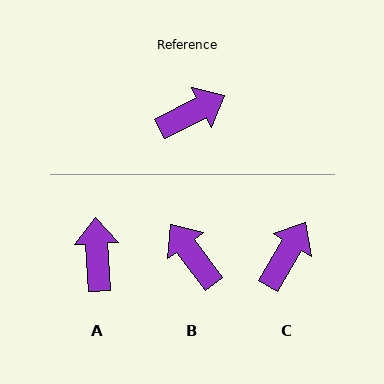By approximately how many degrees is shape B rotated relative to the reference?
Approximately 100 degrees counter-clockwise.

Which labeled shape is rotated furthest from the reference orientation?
B, about 100 degrees away.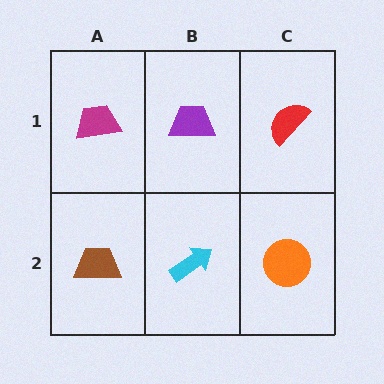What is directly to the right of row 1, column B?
A red semicircle.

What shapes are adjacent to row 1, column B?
A cyan arrow (row 2, column B), a magenta trapezoid (row 1, column A), a red semicircle (row 1, column C).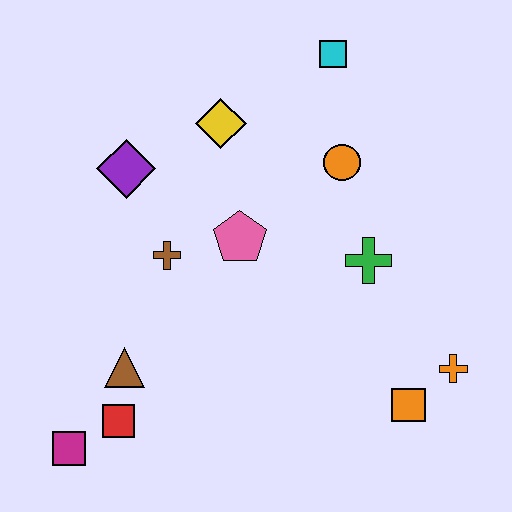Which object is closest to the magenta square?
The red square is closest to the magenta square.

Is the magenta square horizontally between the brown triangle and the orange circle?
No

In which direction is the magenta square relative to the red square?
The magenta square is to the left of the red square.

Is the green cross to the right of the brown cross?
Yes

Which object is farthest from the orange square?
The purple diamond is farthest from the orange square.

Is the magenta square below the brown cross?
Yes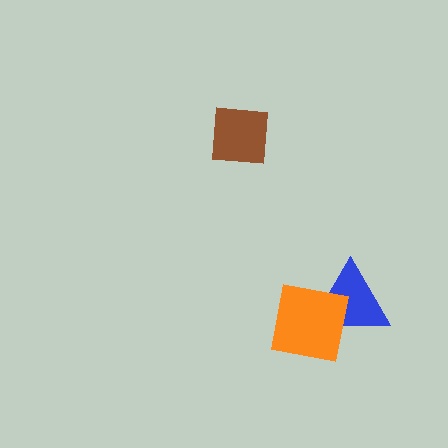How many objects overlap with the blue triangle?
1 object overlaps with the blue triangle.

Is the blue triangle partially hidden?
Yes, it is partially covered by another shape.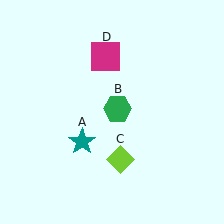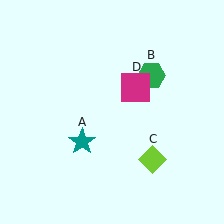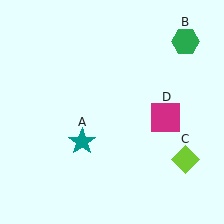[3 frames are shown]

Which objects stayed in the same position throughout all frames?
Teal star (object A) remained stationary.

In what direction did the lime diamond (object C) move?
The lime diamond (object C) moved right.